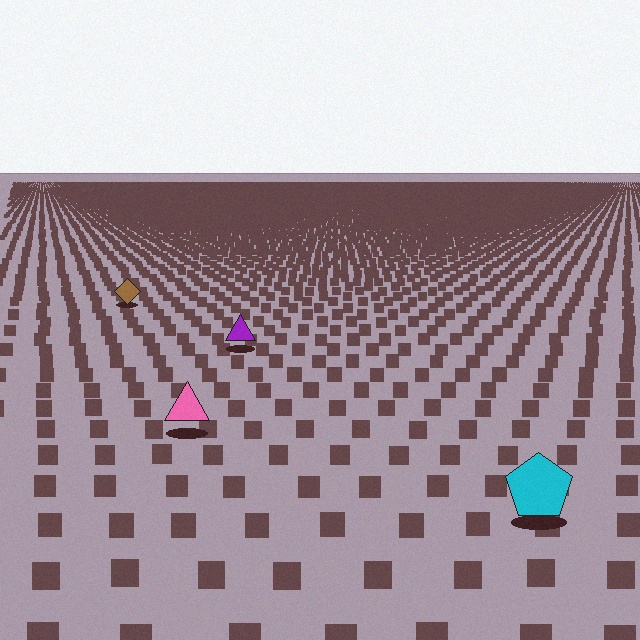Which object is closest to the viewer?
The cyan pentagon is closest. The texture marks near it are larger and more spread out.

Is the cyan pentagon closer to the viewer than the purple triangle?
Yes. The cyan pentagon is closer — you can tell from the texture gradient: the ground texture is coarser near it.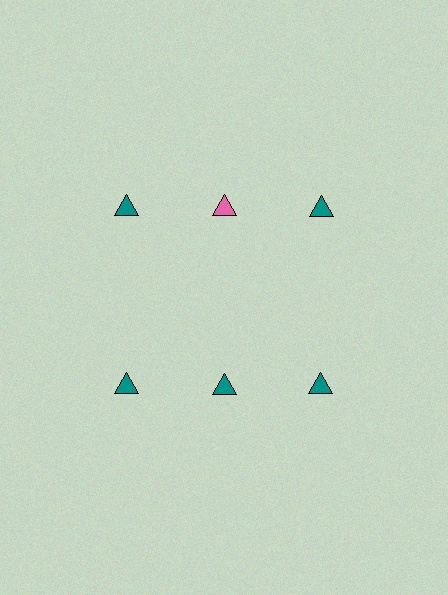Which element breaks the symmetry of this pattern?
The pink triangle in the top row, second from left column breaks the symmetry. All other shapes are teal triangles.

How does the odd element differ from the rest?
It has a different color: pink instead of teal.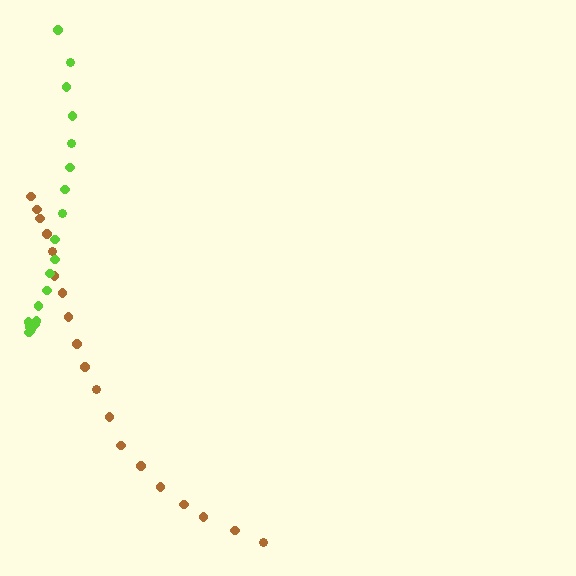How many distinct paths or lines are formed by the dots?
There are 2 distinct paths.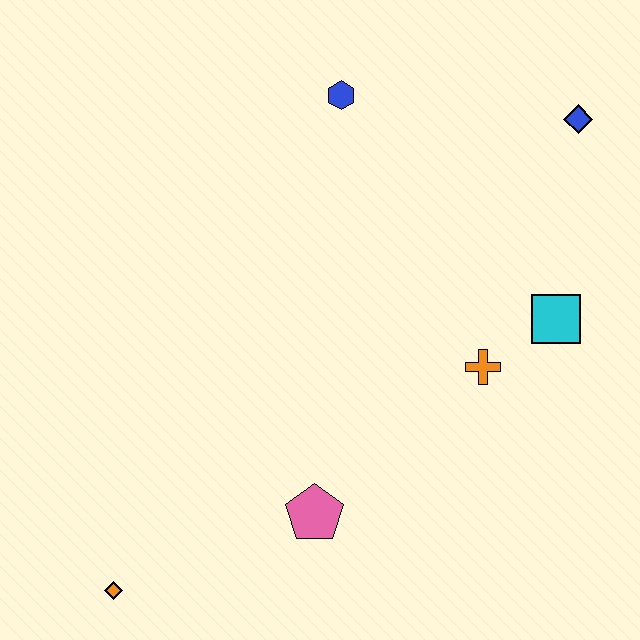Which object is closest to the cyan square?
The orange cross is closest to the cyan square.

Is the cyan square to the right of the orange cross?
Yes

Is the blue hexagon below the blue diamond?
No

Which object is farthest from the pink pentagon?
The blue diamond is farthest from the pink pentagon.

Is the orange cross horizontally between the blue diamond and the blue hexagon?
Yes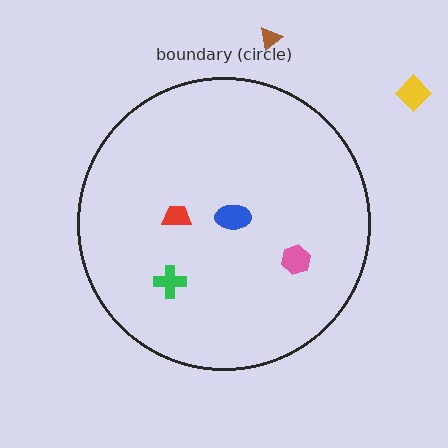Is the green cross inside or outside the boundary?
Inside.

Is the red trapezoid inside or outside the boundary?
Inside.